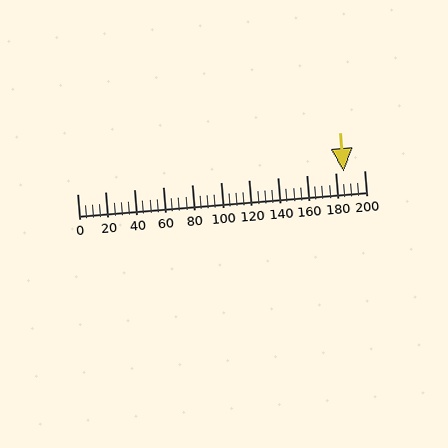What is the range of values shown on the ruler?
The ruler shows values from 0 to 200.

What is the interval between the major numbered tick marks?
The major tick marks are spaced 20 units apart.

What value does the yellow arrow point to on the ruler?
The yellow arrow points to approximately 186.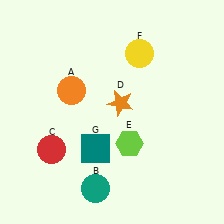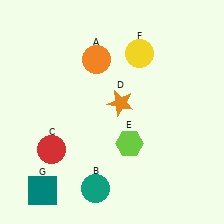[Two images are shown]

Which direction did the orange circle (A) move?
The orange circle (A) moved up.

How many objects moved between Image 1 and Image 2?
2 objects moved between the two images.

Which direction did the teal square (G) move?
The teal square (G) moved left.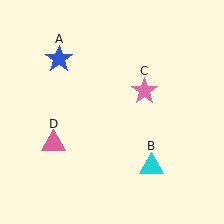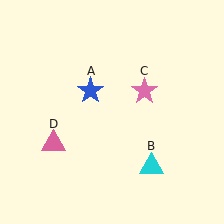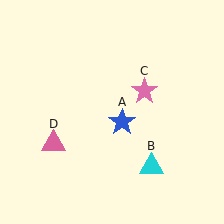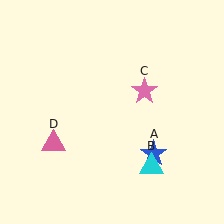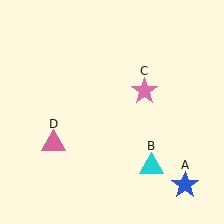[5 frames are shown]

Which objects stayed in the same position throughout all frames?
Cyan triangle (object B) and pink star (object C) and pink triangle (object D) remained stationary.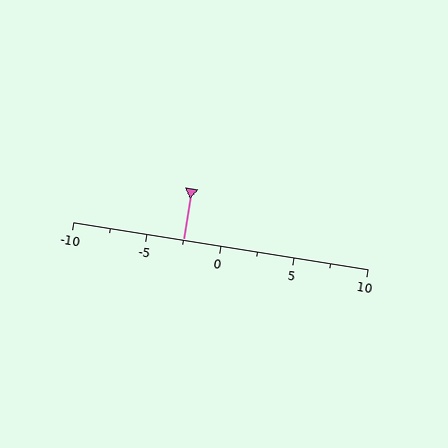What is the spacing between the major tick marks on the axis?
The major ticks are spaced 5 apart.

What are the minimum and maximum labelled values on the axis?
The axis runs from -10 to 10.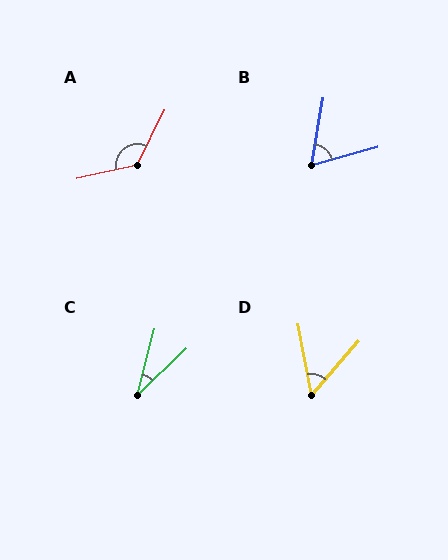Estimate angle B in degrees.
Approximately 64 degrees.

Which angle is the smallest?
C, at approximately 32 degrees.